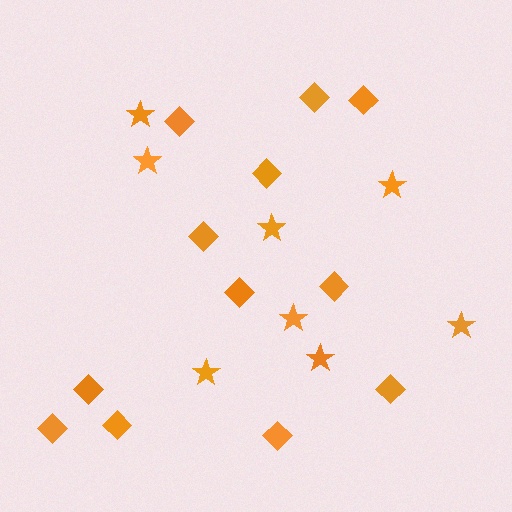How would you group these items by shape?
There are 2 groups: one group of stars (8) and one group of diamonds (12).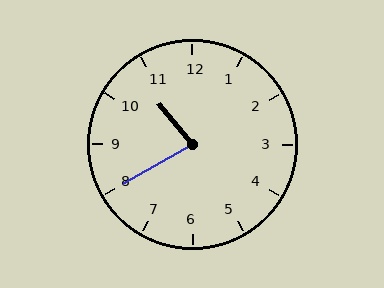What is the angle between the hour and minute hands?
Approximately 80 degrees.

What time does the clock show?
10:40.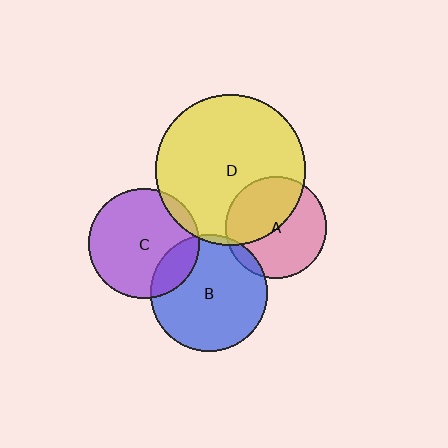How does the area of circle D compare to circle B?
Approximately 1.7 times.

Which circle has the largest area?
Circle D (yellow).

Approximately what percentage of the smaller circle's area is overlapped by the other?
Approximately 45%.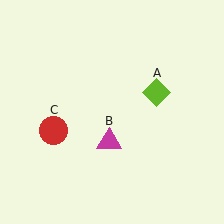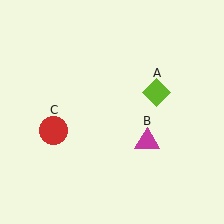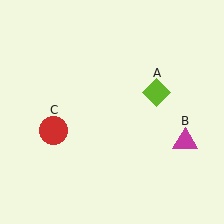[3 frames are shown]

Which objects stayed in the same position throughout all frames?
Lime diamond (object A) and red circle (object C) remained stationary.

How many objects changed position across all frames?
1 object changed position: magenta triangle (object B).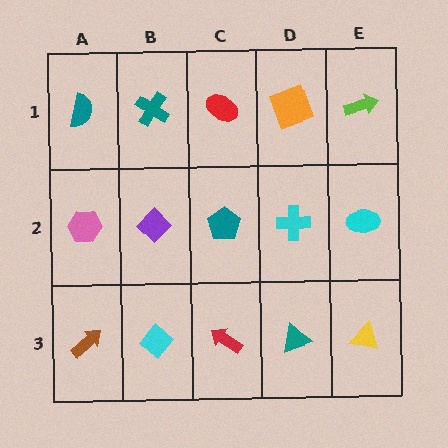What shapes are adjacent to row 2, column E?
A lime arrow (row 1, column E), a yellow triangle (row 3, column E), a cyan cross (row 2, column D).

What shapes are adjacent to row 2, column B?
A teal cross (row 1, column B), a cyan diamond (row 3, column B), a pink hexagon (row 2, column A), a teal pentagon (row 2, column C).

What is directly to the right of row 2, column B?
A teal pentagon.